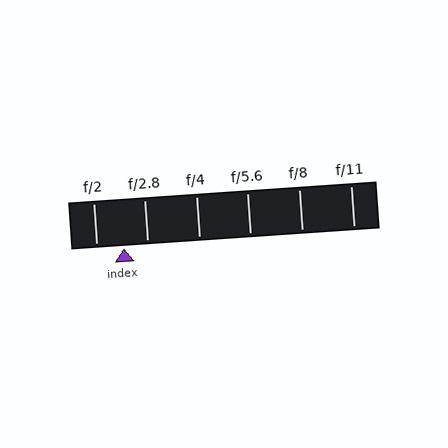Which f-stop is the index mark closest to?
The index mark is closest to f/2.8.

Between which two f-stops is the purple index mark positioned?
The index mark is between f/2 and f/2.8.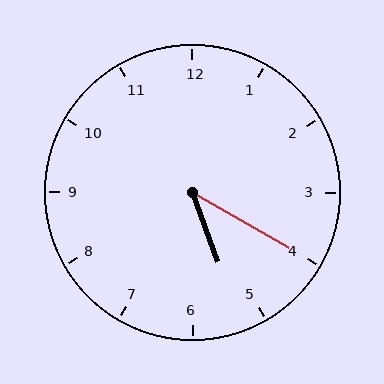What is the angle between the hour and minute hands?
Approximately 40 degrees.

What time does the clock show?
5:20.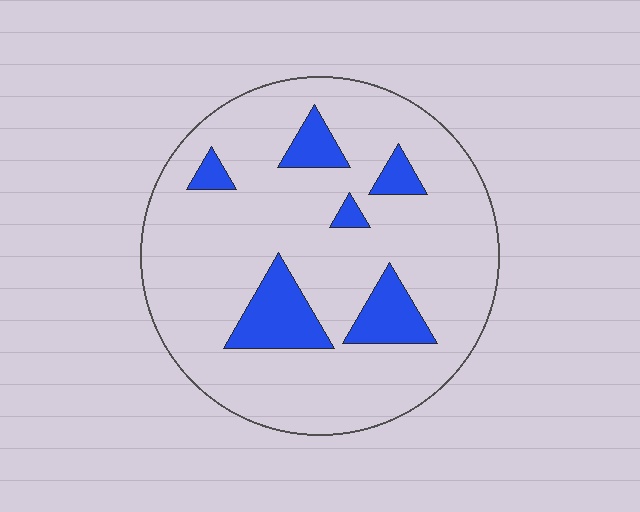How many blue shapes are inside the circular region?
6.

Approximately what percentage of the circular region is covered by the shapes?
Approximately 15%.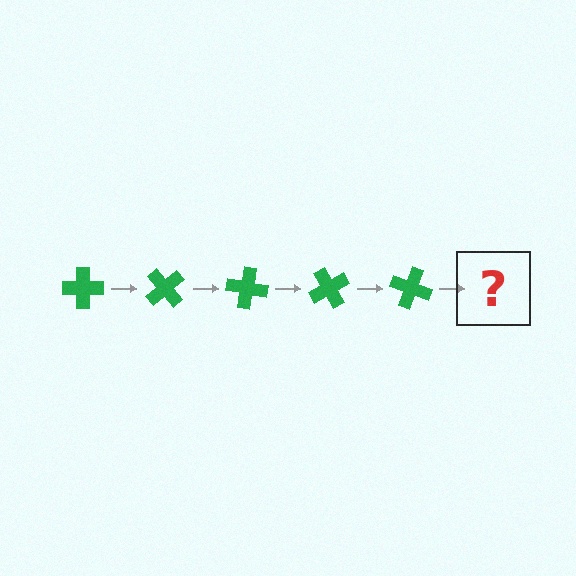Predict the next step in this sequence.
The next step is a green cross rotated 250 degrees.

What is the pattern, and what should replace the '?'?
The pattern is that the cross rotates 50 degrees each step. The '?' should be a green cross rotated 250 degrees.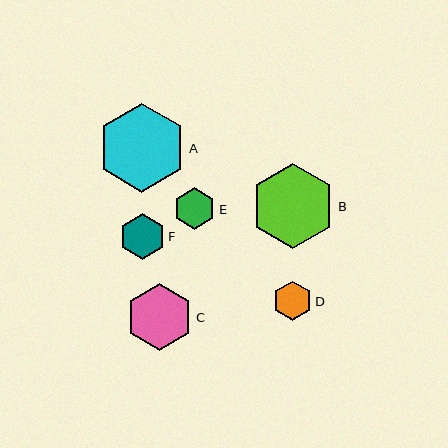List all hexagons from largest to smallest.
From largest to smallest: A, B, C, F, E, D.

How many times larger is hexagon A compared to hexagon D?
Hexagon A is approximately 2.3 times the size of hexagon D.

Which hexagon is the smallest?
Hexagon D is the smallest with a size of approximately 39 pixels.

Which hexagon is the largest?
Hexagon A is the largest with a size of approximately 89 pixels.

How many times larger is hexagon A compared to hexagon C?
Hexagon A is approximately 1.3 times the size of hexagon C.